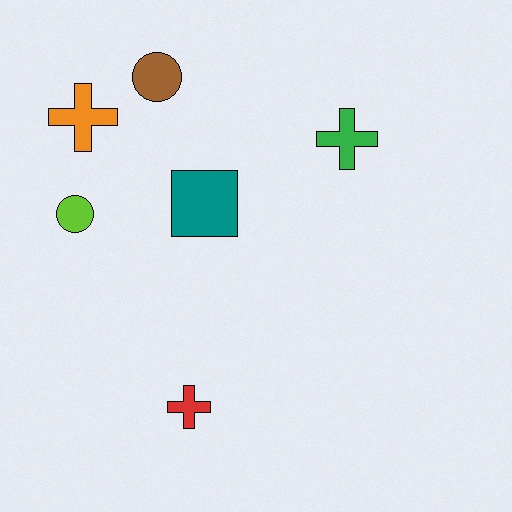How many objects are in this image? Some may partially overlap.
There are 6 objects.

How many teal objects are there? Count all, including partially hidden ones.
There is 1 teal object.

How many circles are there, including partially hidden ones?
There are 2 circles.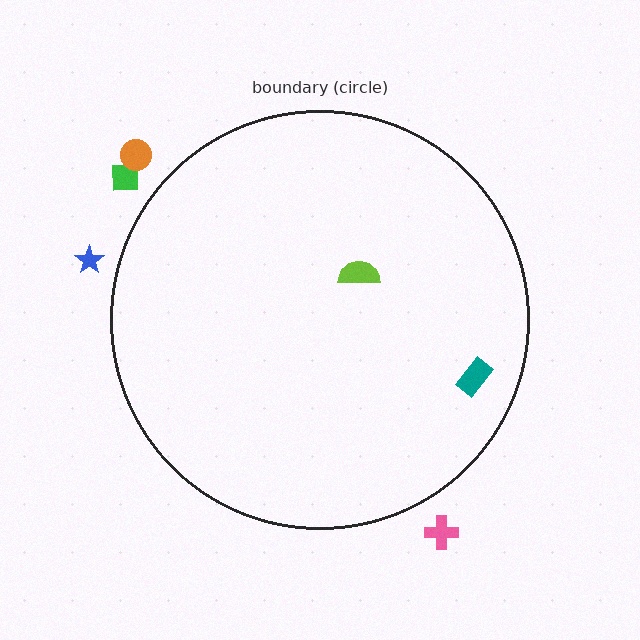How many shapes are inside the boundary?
2 inside, 4 outside.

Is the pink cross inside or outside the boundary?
Outside.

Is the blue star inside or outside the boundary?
Outside.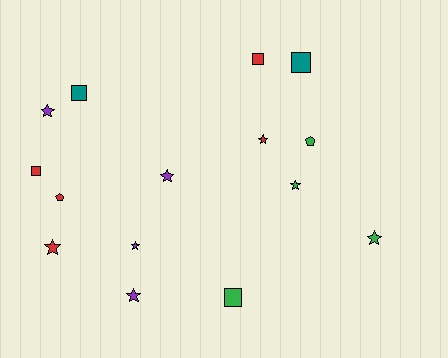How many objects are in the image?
There are 15 objects.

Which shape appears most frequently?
Star, with 8 objects.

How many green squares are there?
There is 1 green square.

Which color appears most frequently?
Red, with 5 objects.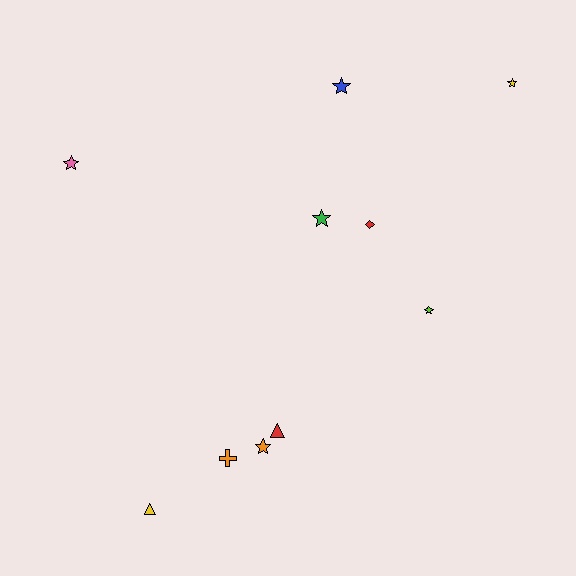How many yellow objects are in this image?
There are 2 yellow objects.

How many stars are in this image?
There are 6 stars.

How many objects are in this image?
There are 10 objects.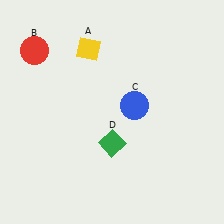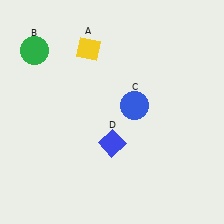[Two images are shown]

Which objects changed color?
B changed from red to green. D changed from green to blue.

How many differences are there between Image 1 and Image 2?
There are 2 differences between the two images.